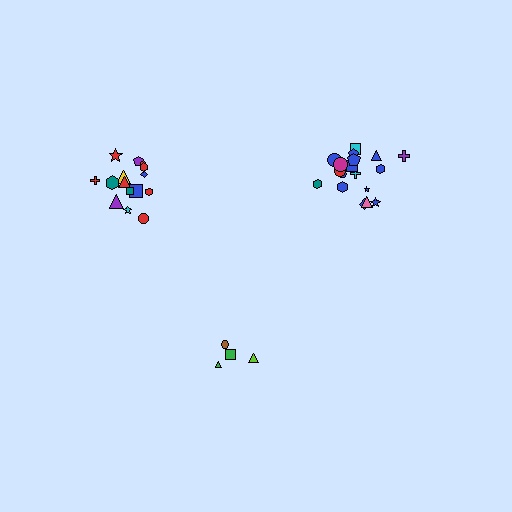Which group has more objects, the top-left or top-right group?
The top-right group.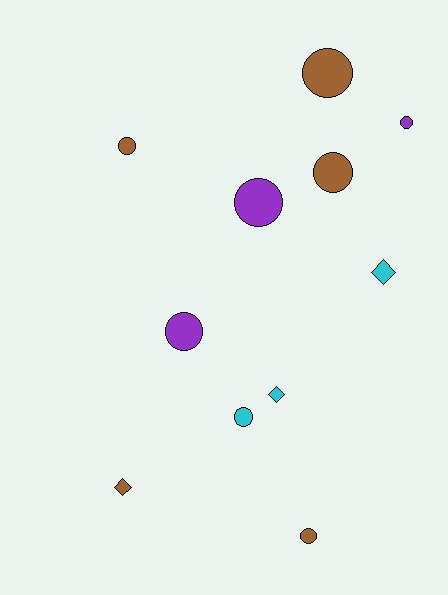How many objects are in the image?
There are 11 objects.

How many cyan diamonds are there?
There are 2 cyan diamonds.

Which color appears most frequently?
Brown, with 5 objects.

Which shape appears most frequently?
Circle, with 8 objects.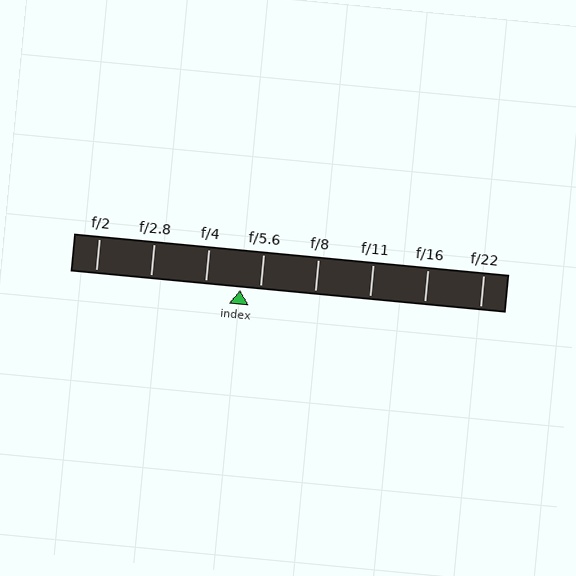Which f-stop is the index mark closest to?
The index mark is closest to f/5.6.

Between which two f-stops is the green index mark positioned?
The index mark is between f/4 and f/5.6.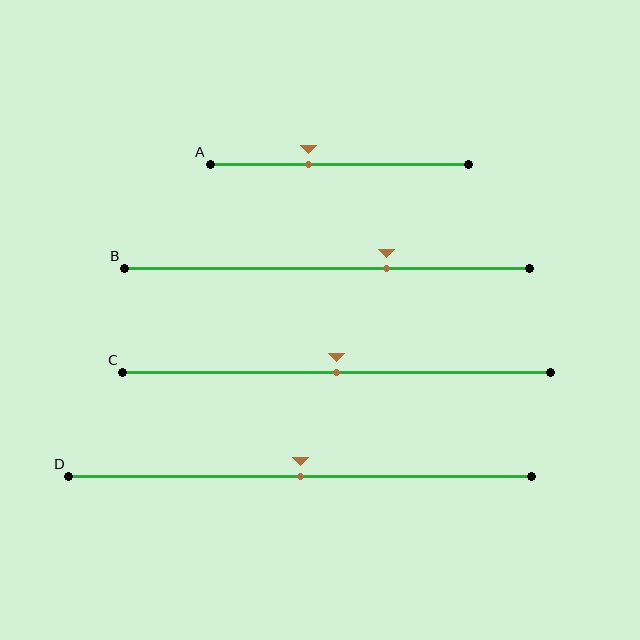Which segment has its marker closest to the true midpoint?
Segment C has its marker closest to the true midpoint.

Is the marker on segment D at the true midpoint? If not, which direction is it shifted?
Yes, the marker on segment D is at the true midpoint.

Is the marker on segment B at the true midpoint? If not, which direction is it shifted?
No, the marker on segment B is shifted to the right by about 15% of the segment length.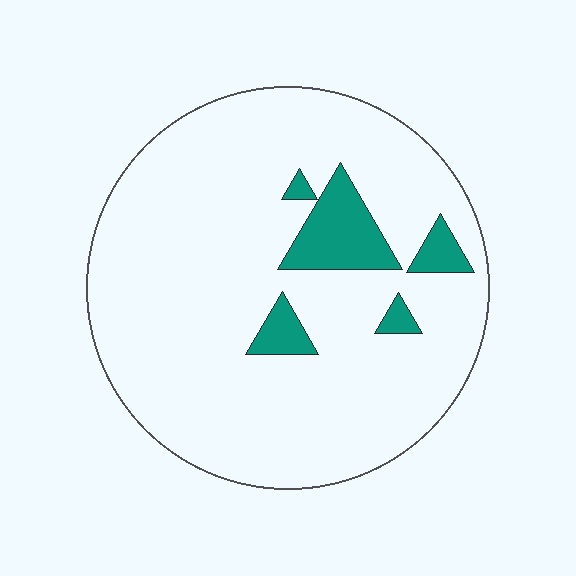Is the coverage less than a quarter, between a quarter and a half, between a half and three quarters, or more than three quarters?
Less than a quarter.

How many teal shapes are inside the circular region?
5.